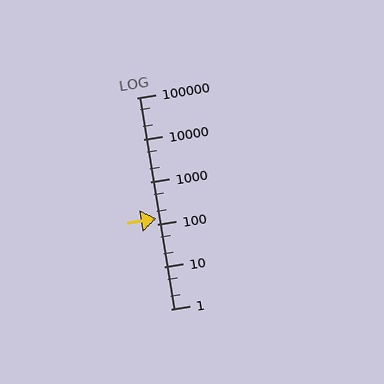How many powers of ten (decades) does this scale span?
The scale spans 5 decades, from 1 to 100000.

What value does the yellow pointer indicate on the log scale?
The pointer indicates approximately 140.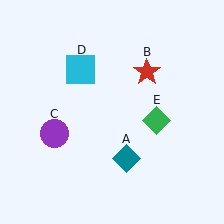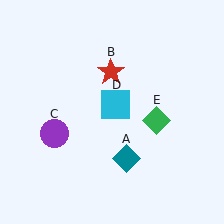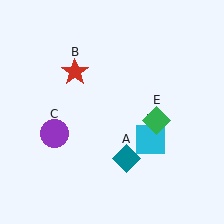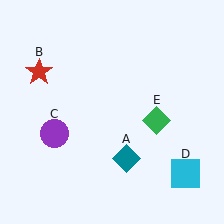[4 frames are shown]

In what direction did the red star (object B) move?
The red star (object B) moved left.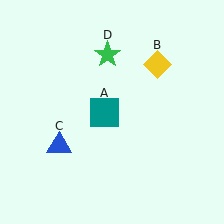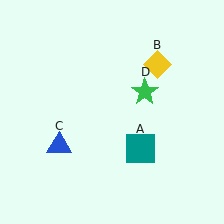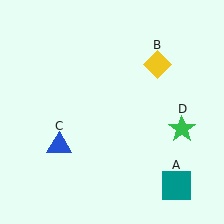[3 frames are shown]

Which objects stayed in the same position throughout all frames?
Yellow diamond (object B) and blue triangle (object C) remained stationary.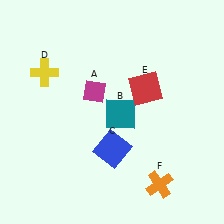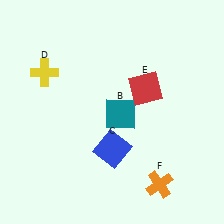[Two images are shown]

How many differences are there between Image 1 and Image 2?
There is 1 difference between the two images.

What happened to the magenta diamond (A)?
The magenta diamond (A) was removed in Image 2. It was in the top-left area of Image 1.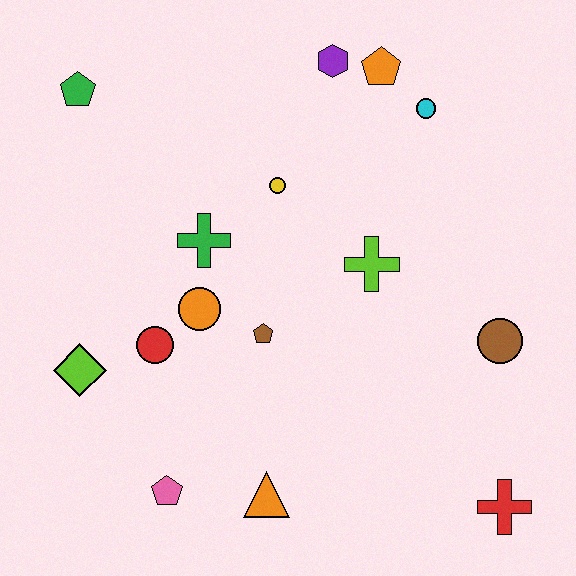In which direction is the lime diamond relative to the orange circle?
The lime diamond is to the left of the orange circle.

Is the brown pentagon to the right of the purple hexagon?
No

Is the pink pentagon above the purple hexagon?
No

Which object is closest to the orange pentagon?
The purple hexagon is closest to the orange pentagon.